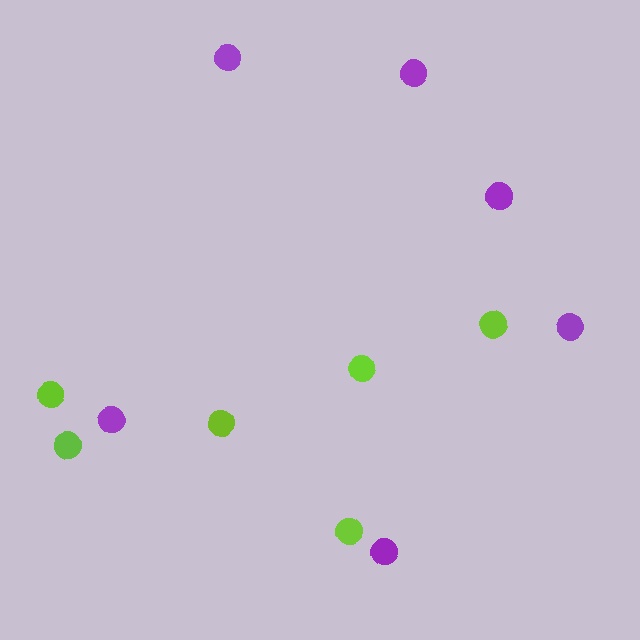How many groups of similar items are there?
There are 2 groups: one group of lime circles (6) and one group of purple circles (6).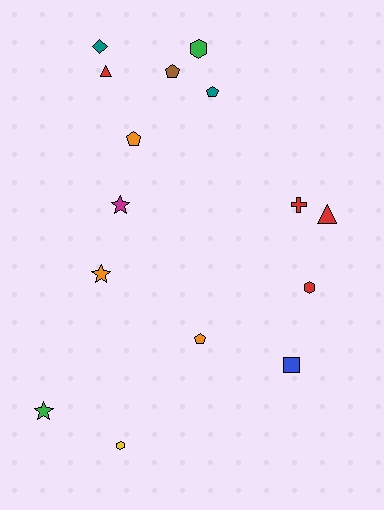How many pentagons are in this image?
There are 4 pentagons.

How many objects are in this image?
There are 15 objects.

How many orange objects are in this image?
There are 3 orange objects.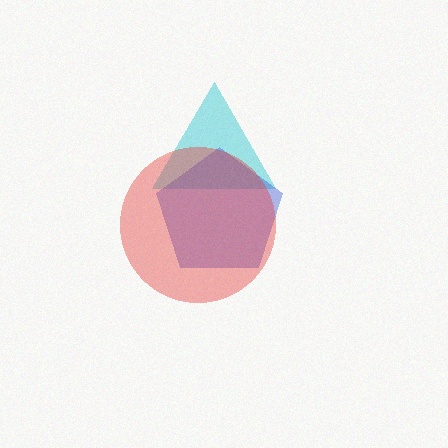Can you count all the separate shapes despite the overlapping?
Yes, there are 3 separate shapes.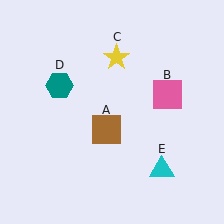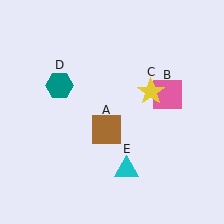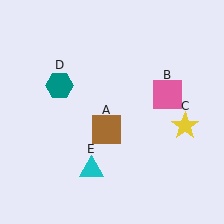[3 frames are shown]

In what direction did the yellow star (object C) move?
The yellow star (object C) moved down and to the right.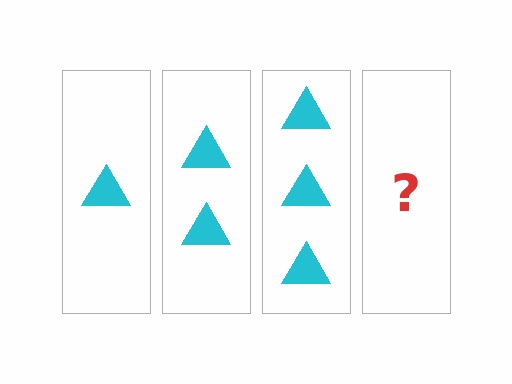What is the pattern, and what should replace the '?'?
The pattern is that each step adds one more triangle. The '?' should be 4 triangles.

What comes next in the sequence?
The next element should be 4 triangles.